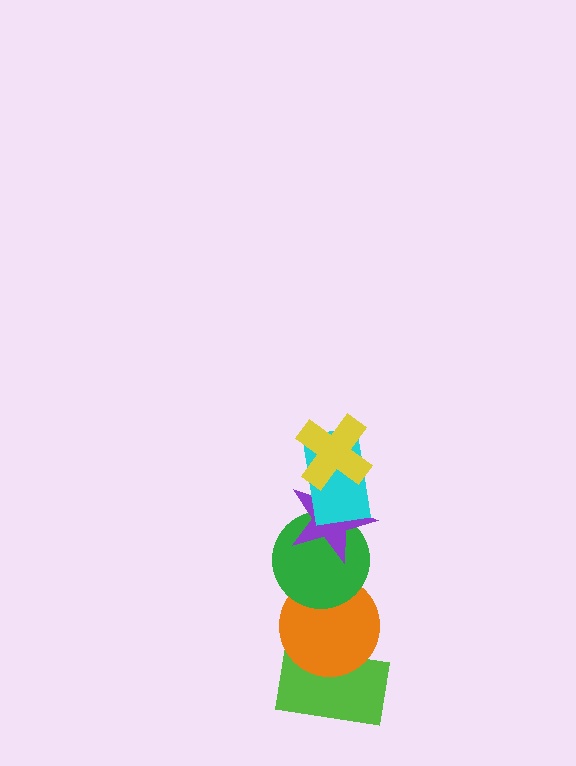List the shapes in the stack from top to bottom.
From top to bottom: the yellow cross, the cyan rectangle, the purple star, the green circle, the orange circle, the lime rectangle.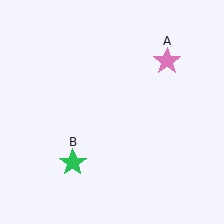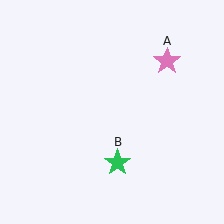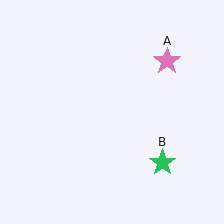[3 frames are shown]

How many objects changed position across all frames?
1 object changed position: green star (object B).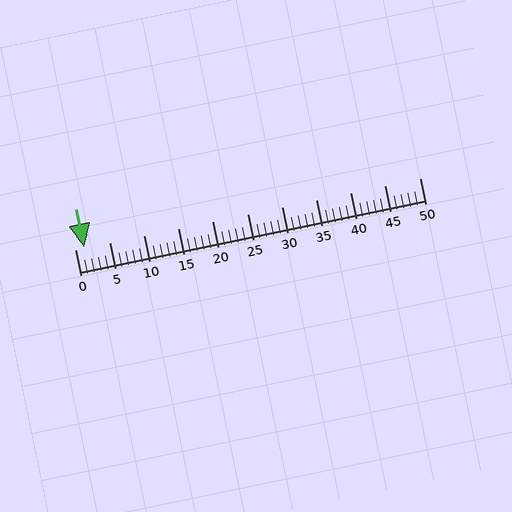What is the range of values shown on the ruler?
The ruler shows values from 0 to 50.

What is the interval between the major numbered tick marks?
The major tick marks are spaced 5 units apart.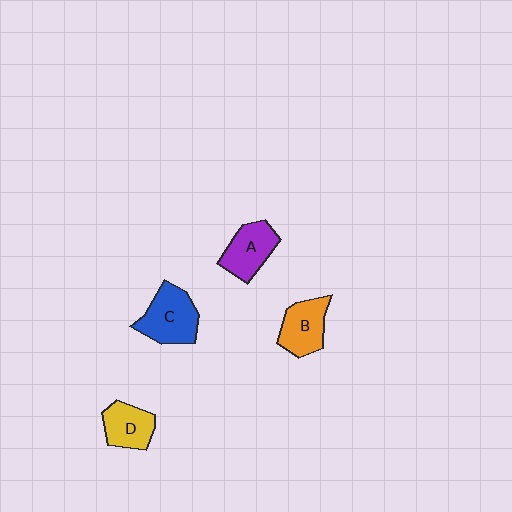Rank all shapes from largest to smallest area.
From largest to smallest: C (blue), A (purple), B (orange), D (yellow).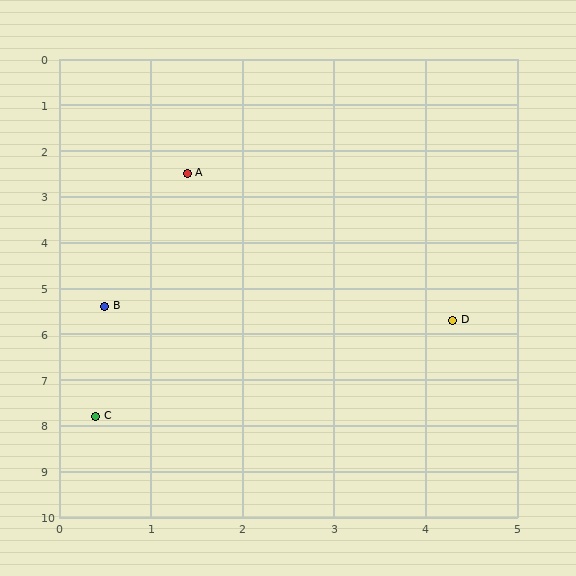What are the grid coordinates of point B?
Point B is at approximately (0.5, 5.4).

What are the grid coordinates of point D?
Point D is at approximately (4.3, 5.7).